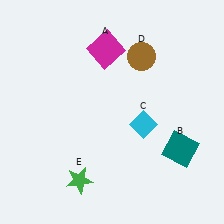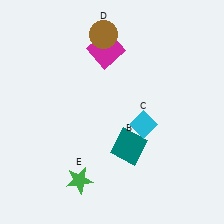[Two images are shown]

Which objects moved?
The objects that moved are: the teal square (B), the brown circle (D).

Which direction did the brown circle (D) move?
The brown circle (D) moved left.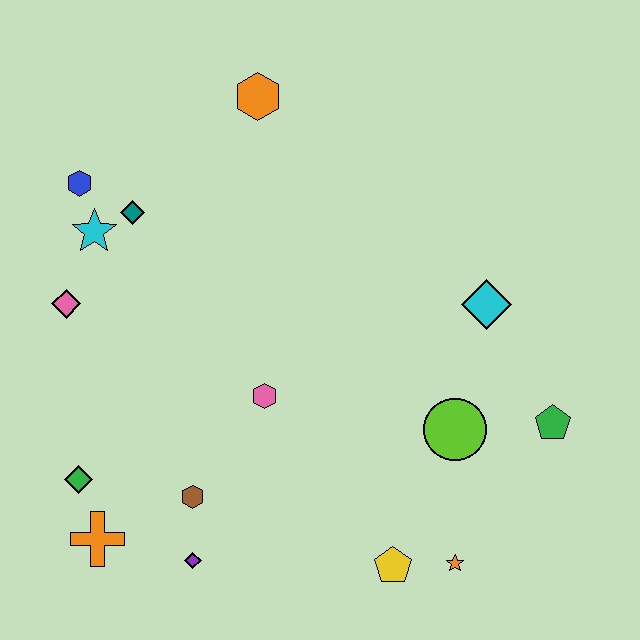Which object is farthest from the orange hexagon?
The orange star is farthest from the orange hexagon.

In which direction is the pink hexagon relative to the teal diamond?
The pink hexagon is below the teal diamond.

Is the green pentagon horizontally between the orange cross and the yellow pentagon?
No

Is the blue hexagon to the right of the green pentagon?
No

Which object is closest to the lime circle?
The green pentagon is closest to the lime circle.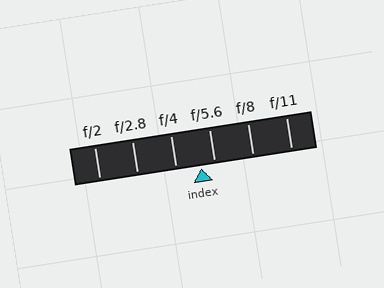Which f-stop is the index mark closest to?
The index mark is closest to f/5.6.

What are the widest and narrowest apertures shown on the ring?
The widest aperture shown is f/2 and the narrowest is f/11.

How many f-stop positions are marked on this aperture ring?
There are 6 f-stop positions marked.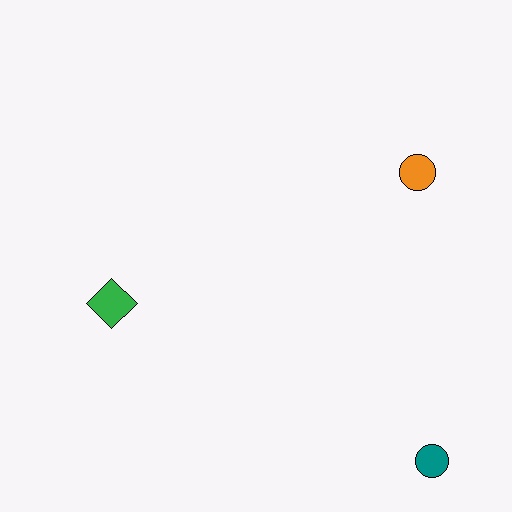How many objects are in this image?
There are 3 objects.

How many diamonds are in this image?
There is 1 diamond.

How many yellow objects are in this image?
There are no yellow objects.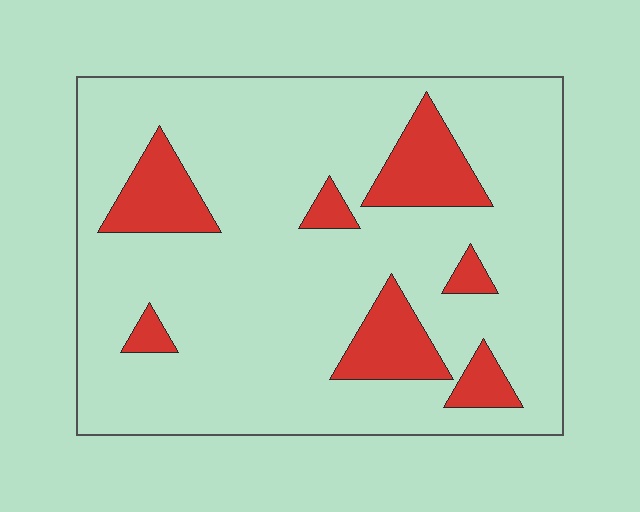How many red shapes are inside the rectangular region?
7.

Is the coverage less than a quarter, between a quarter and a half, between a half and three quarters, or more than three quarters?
Less than a quarter.